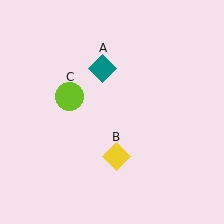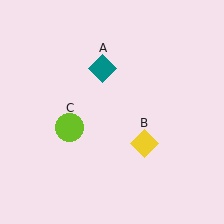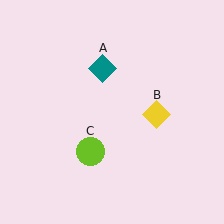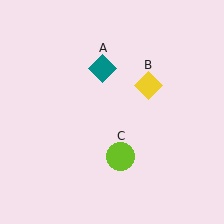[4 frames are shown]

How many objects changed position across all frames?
2 objects changed position: yellow diamond (object B), lime circle (object C).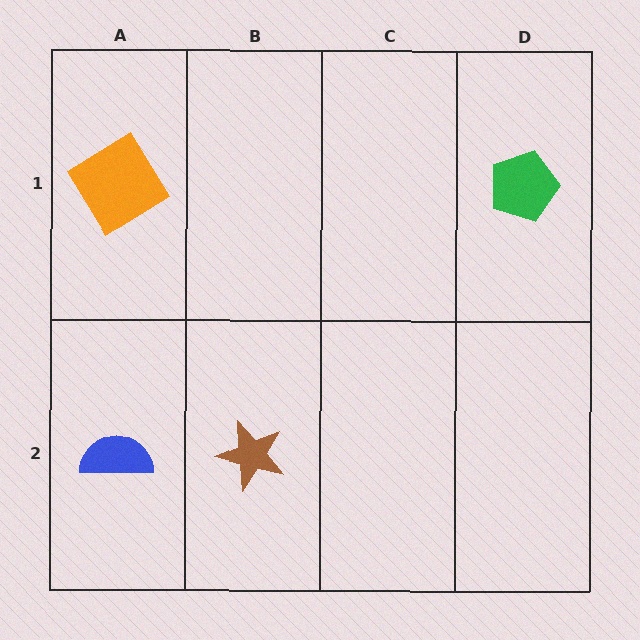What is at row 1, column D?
A green pentagon.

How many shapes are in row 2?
2 shapes.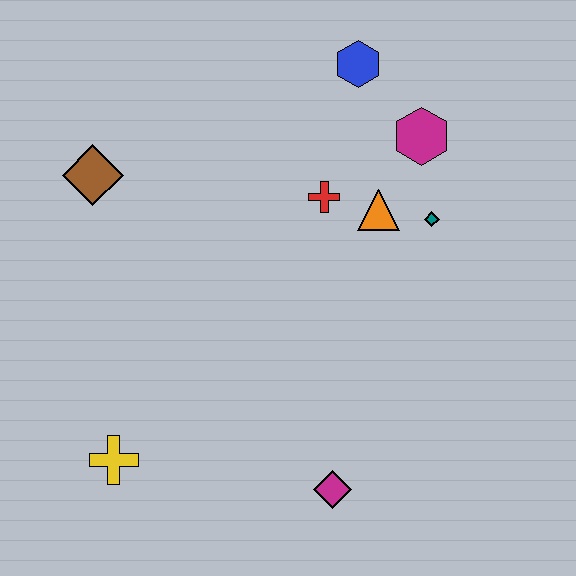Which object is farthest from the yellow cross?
The blue hexagon is farthest from the yellow cross.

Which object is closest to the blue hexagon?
The magenta hexagon is closest to the blue hexagon.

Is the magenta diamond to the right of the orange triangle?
No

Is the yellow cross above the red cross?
No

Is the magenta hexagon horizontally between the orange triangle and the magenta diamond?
No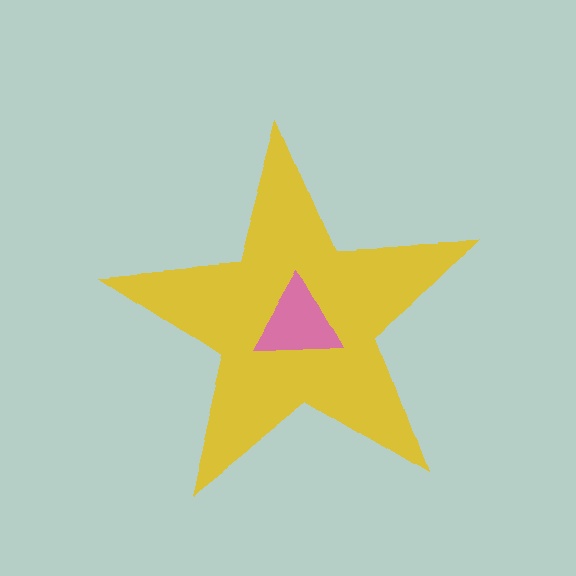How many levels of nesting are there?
2.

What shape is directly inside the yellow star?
The pink triangle.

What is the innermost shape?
The pink triangle.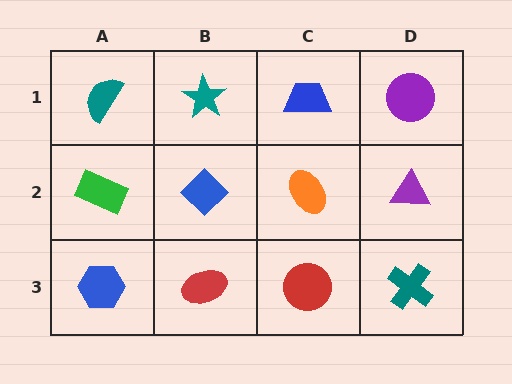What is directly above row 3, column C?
An orange ellipse.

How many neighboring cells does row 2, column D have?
3.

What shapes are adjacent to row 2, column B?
A teal star (row 1, column B), a red ellipse (row 3, column B), a green rectangle (row 2, column A), an orange ellipse (row 2, column C).